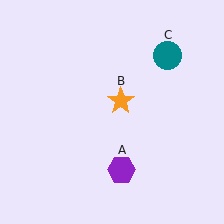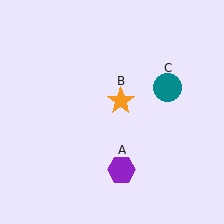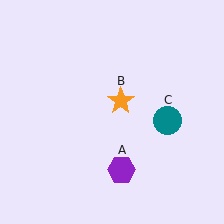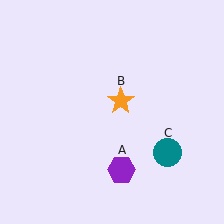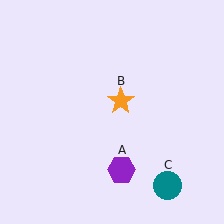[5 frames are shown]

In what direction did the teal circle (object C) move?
The teal circle (object C) moved down.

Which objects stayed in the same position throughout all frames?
Purple hexagon (object A) and orange star (object B) remained stationary.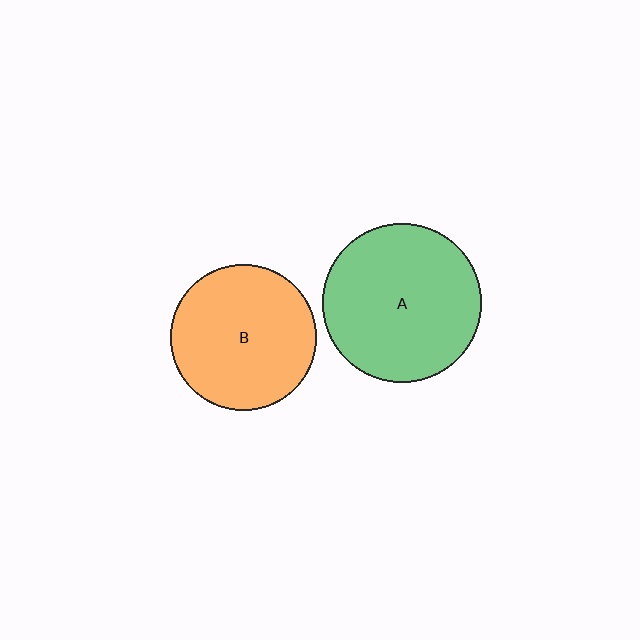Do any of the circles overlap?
No, none of the circles overlap.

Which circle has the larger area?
Circle A (green).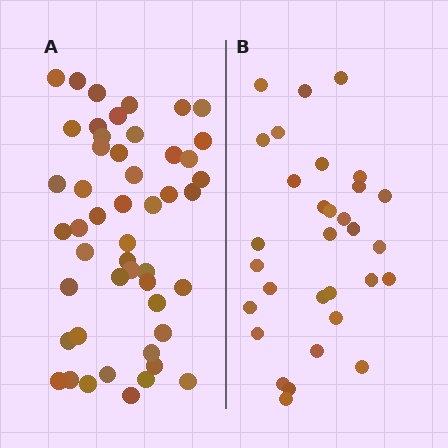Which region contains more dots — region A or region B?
Region A (the left region) has more dots.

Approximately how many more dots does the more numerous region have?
Region A has approximately 20 more dots than region B.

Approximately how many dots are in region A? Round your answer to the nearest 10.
About 50 dots. (The exact count is 49, which rounds to 50.)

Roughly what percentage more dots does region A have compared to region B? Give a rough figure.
About 60% more.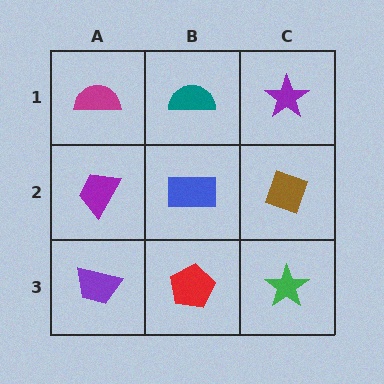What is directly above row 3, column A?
A purple trapezoid.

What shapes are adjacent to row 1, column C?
A brown diamond (row 2, column C), a teal semicircle (row 1, column B).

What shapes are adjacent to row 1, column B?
A blue rectangle (row 2, column B), a magenta semicircle (row 1, column A), a purple star (row 1, column C).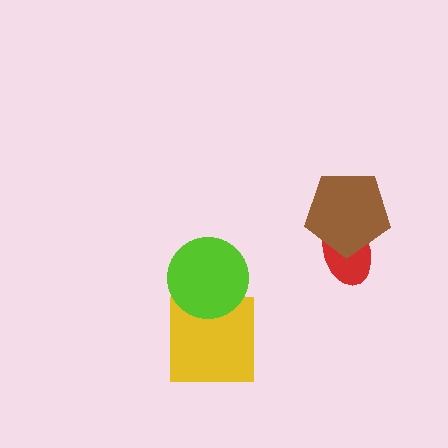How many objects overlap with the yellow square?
1 object overlaps with the yellow square.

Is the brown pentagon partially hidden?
No, no other shape covers it.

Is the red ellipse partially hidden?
Yes, it is partially covered by another shape.